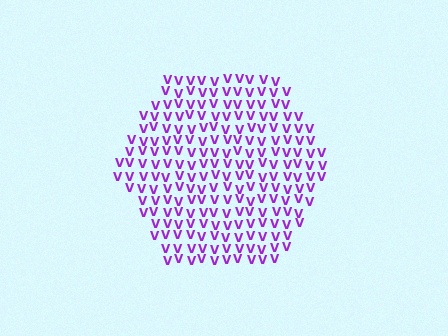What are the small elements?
The small elements are letter V's.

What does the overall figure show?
The overall figure shows a hexagon.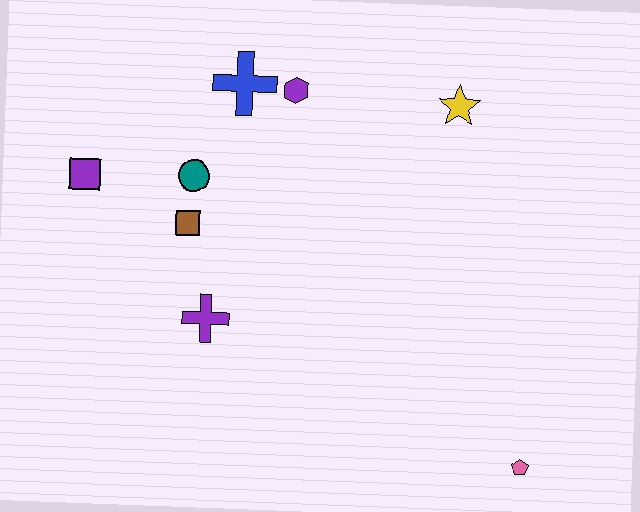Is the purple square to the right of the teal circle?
No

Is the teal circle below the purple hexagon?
Yes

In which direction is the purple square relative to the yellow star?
The purple square is to the left of the yellow star.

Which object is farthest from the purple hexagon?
The pink pentagon is farthest from the purple hexagon.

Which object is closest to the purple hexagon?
The blue cross is closest to the purple hexagon.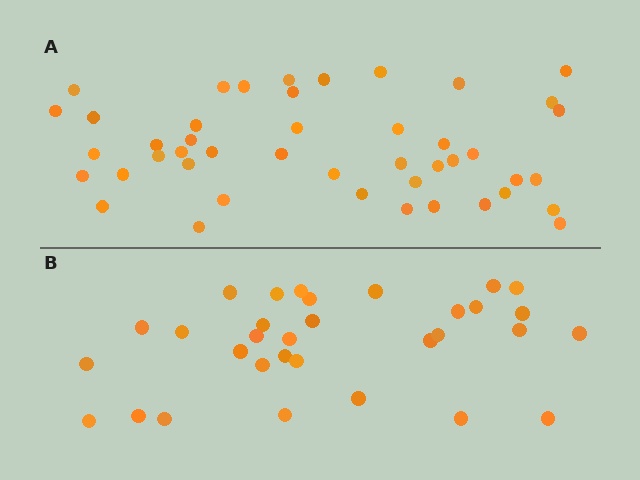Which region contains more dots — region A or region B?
Region A (the top region) has more dots.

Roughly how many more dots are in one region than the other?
Region A has approximately 15 more dots than region B.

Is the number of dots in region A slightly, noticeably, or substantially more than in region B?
Region A has noticeably more, but not dramatically so. The ratio is roughly 1.4 to 1.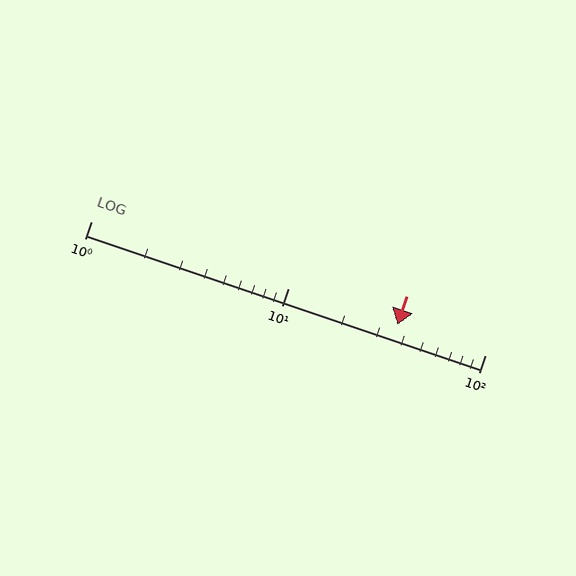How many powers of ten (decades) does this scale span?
The scale spans 2 decades, from 1 to 100.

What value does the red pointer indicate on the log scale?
The pointer indicates approximately 36.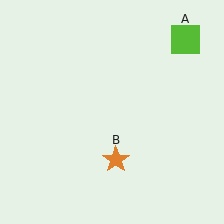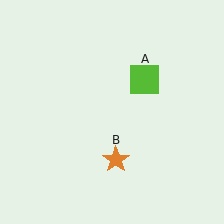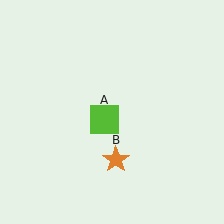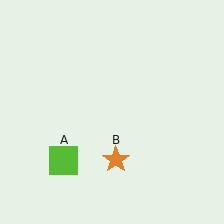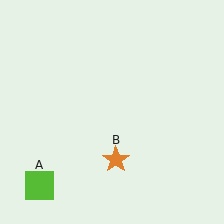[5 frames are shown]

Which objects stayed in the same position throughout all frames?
Orange star (object B) remained stationary.